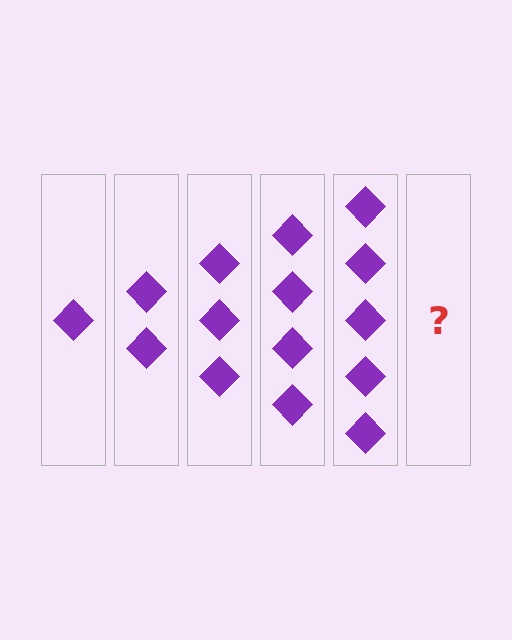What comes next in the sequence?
The next element should be 6 diamonds.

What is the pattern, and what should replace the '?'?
The pattern is that each step adds one more diamond. The '?' should be 6 diamonds.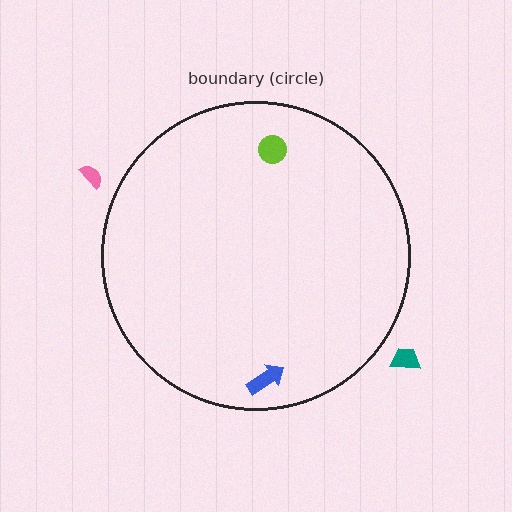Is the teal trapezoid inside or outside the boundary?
Outside.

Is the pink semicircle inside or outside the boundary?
Outside.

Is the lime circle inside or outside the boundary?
Inside.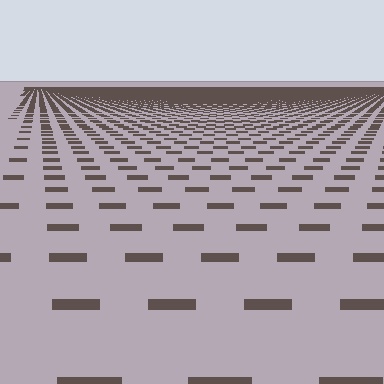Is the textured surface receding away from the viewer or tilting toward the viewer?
The surface is receding away from the viewer. Texture elements get smaller and denser toward the top.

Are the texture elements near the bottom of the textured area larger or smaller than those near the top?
Larger. Near the bottom, elements are closer to the viewer and appear at a bigger on-screen size.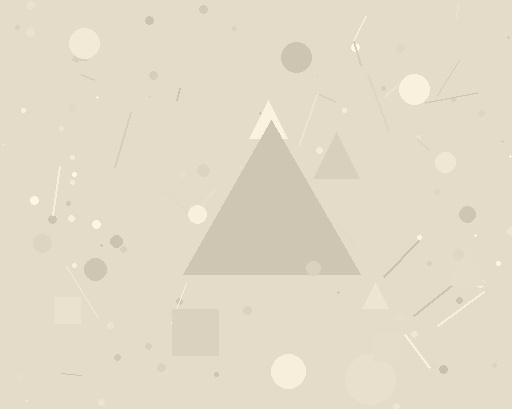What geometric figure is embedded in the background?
A triangle is embedded in the background.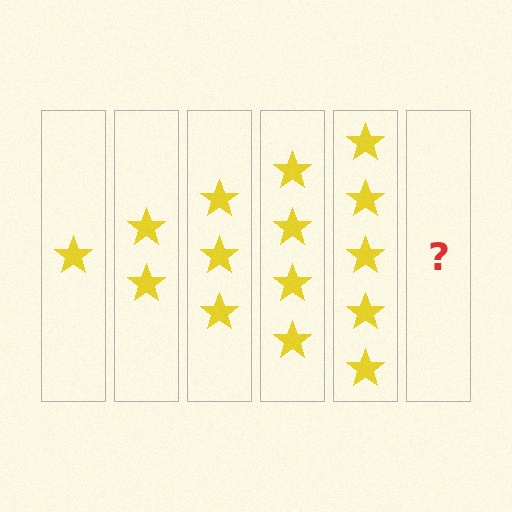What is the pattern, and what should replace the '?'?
The pattern is that each step adds one more star. The '?' should be 6 stars.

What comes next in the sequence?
The next element should be 6 stars.